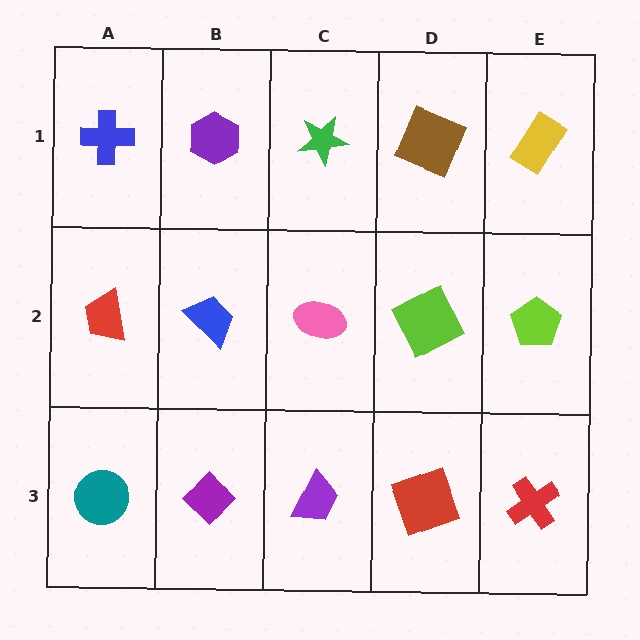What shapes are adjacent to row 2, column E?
A yellow rectangle (row 1, column E), a red cross (row 3, column E), a lime square (row 2, column D).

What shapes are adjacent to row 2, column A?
A blue cross (row 1, column A), a teal circle (row 3, column A), a blue trapezoid (row 2, column B).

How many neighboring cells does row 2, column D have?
4.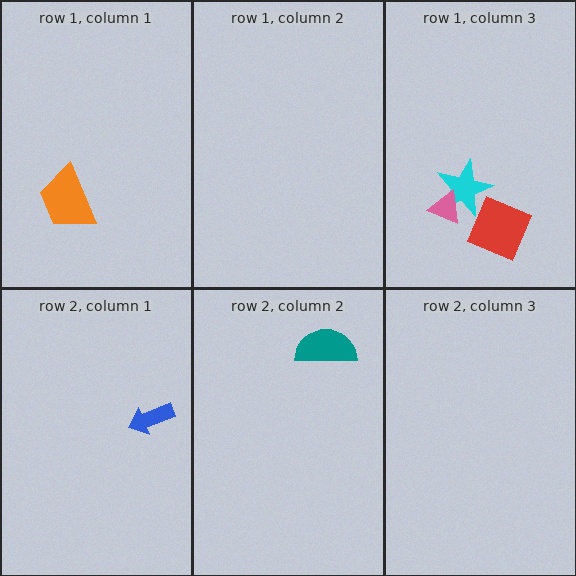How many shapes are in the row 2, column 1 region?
1.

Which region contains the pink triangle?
The row 1, column 3 region.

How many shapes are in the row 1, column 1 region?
1.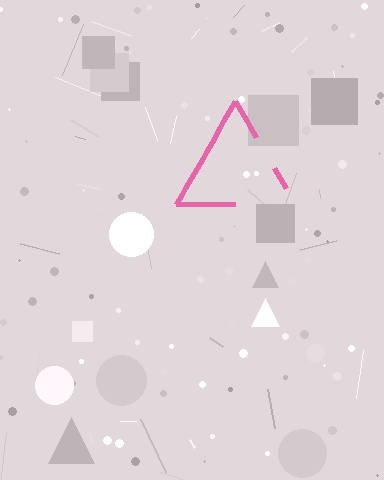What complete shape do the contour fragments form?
The contour fragments form a triangle.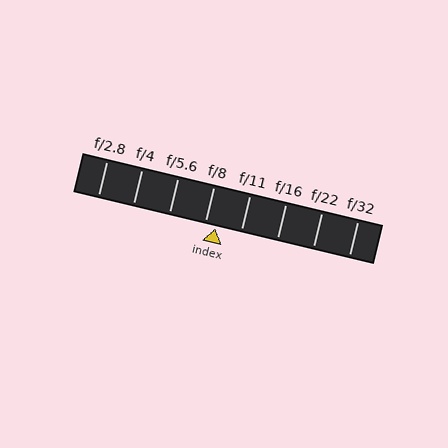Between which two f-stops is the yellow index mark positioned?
The index mark is between f/8 and f/11.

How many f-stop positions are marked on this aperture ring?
There are 8 f-stop positions marked.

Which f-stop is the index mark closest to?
The index mark is closest to f/8.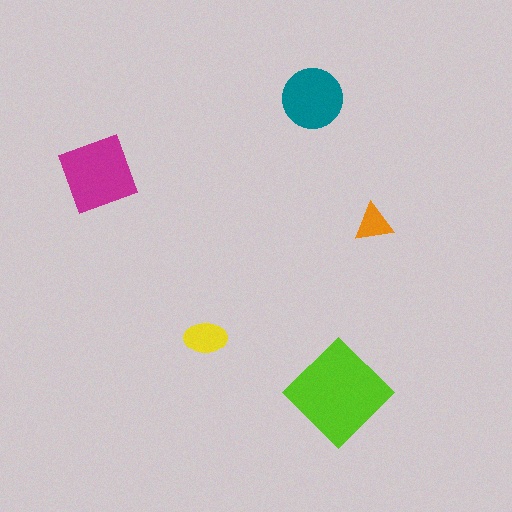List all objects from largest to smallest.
The lime diamond, the magenta square, the teal circle, the yellow ellipse, the orange triangle.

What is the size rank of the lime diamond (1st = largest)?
1st.